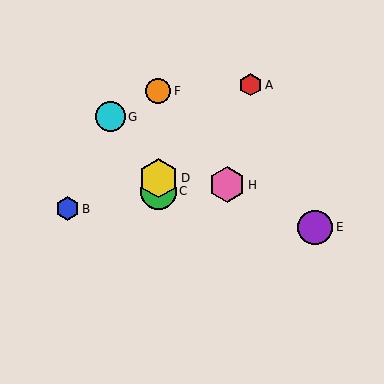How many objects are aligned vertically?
3 objects (C, D, F) are aligned vertically.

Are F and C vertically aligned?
Yes, both are at x≈158.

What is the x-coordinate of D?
Object D is at x≈158.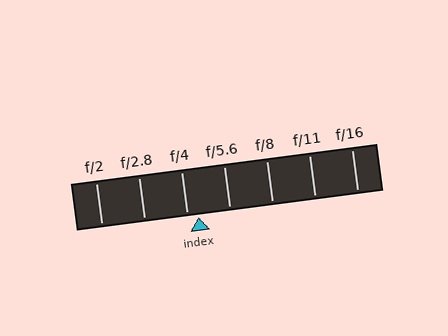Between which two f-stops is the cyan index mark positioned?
The index mark is between f/4 and f/5.6.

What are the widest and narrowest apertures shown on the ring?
The widest aperture shown is f/2 and the narrowest is f/16.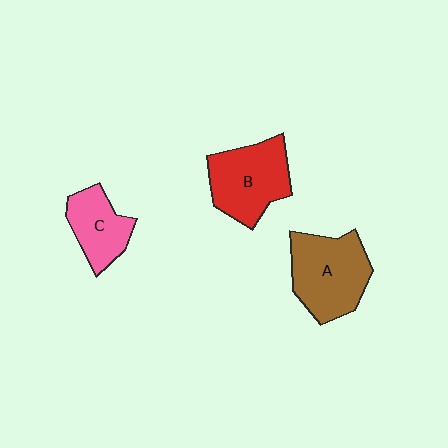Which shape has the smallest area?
Shape C (pink).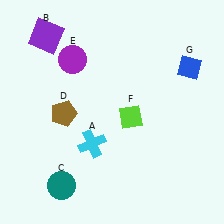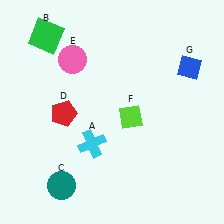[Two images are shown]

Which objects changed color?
B changed from purple to green. D changed from brown to red. E changed from purple to pink.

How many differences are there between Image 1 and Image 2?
There are 3 differences between the two images.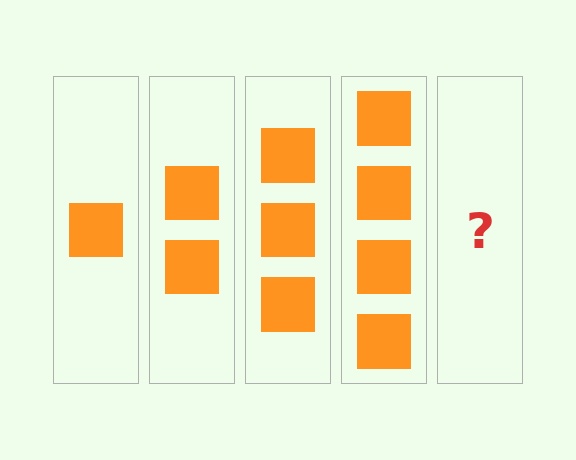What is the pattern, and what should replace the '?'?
The pattern is that each step adds one more square. The '?' should be 5 squares.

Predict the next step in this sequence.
The next step is 5 squares.